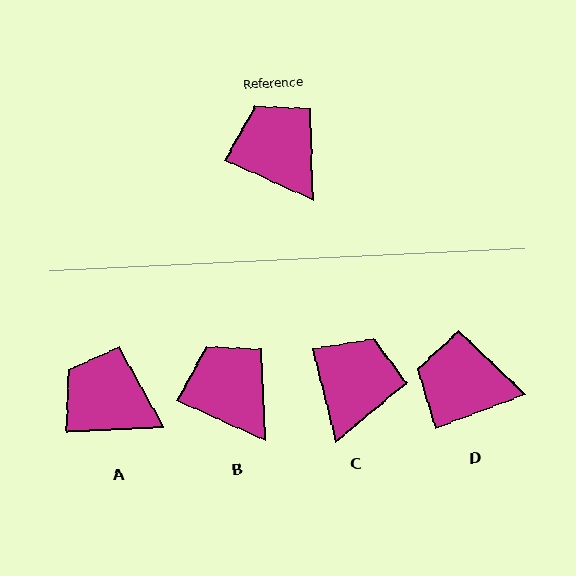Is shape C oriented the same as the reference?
No, it is off by about 52 degrees.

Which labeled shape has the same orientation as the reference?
B.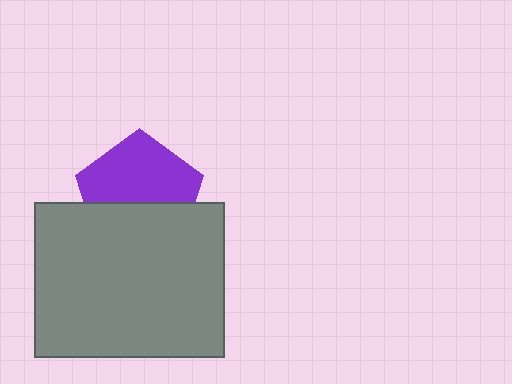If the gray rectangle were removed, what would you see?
You would see the complete purple pentagon.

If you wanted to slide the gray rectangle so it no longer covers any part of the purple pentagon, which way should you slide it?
Slide it down — that is the most direct way to separate the two shapes.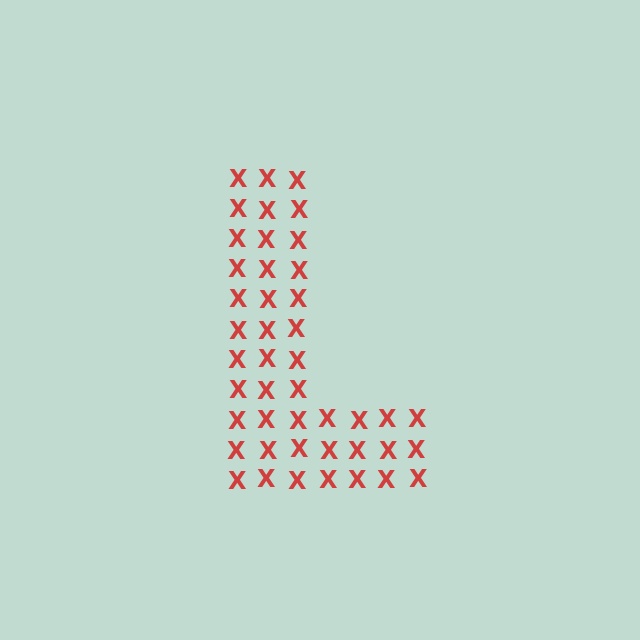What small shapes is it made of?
It is made of small letter X's.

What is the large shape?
The large shape is the letter L.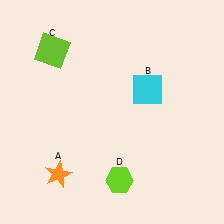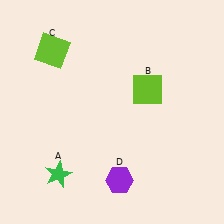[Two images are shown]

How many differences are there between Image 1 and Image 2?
There are 3 differences between the two images.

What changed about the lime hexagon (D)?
In Image 1, D is lime. In Image 2, it changed to purple.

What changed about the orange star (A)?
In Image 1, A is orange. In Image 2, it changed to green.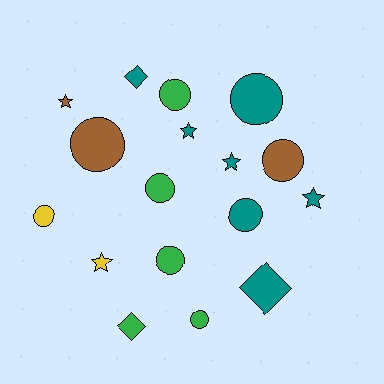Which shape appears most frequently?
Circle, with 9 objects.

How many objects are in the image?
There are 17 objects.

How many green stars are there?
There are no green stars.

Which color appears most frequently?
Teal, with 7 objects.